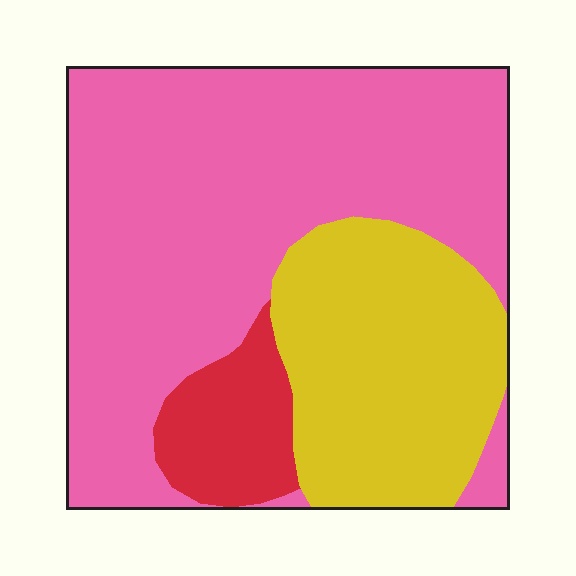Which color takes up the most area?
Pink, at roughly 60%.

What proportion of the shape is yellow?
Yellow takes up between a quarter and a half of the shape.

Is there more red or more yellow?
Yellow.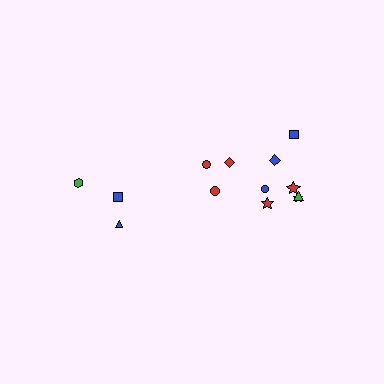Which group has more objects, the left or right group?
The right group.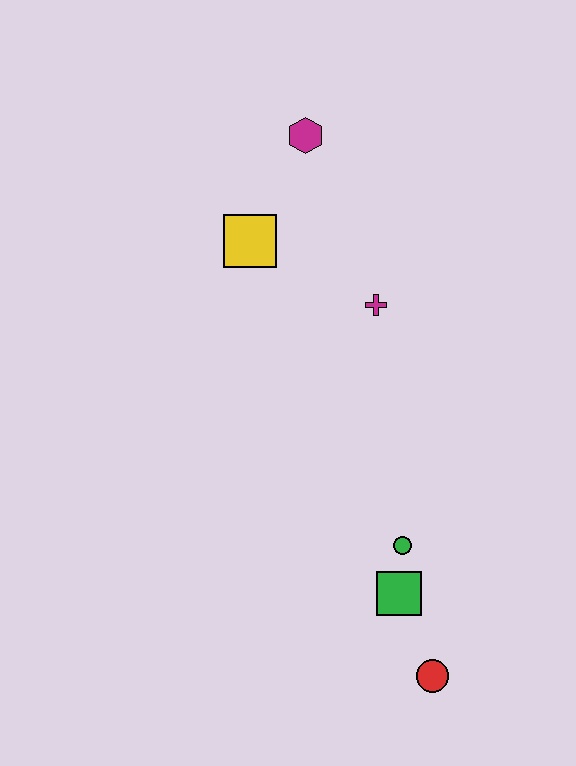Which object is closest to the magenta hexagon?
The yellow square is closest to the magenta hexagon.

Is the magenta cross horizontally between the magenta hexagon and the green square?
Yes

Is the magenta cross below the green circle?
No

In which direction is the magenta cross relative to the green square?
The magenta cross is above the green square.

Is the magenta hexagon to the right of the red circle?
No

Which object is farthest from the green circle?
The magenta hexagon is farthest from the green circle.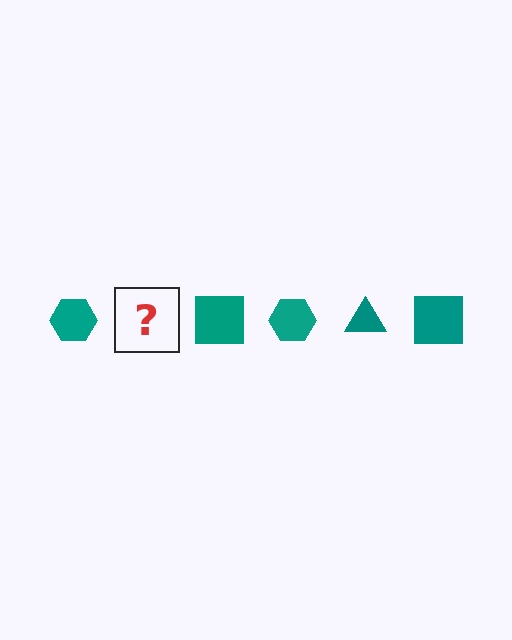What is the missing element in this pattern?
The missing element is a teal triangle.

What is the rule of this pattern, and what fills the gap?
The rule is that the pattern cycles through hexagon, triangle, square shapes in teal. The gap should be filled with a teal triangle.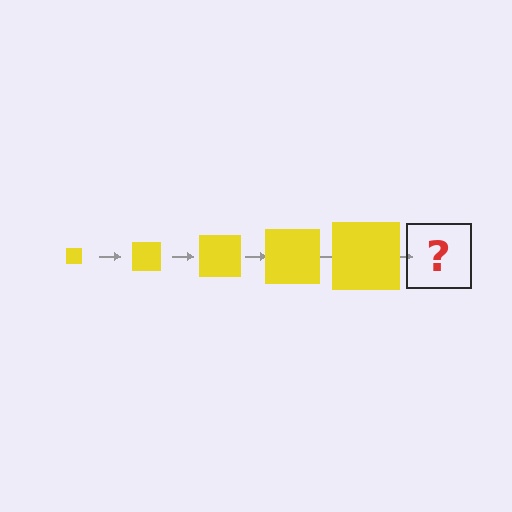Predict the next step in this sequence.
The next step is a yellow square, larger than the previous one.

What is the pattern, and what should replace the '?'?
The pattern is that the square gets progressively larger each step. The '?' should be a yellow square, larger than the previous one.